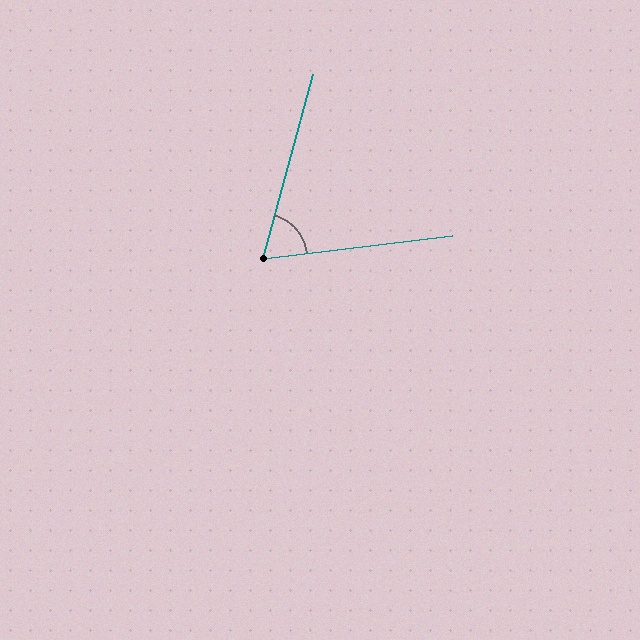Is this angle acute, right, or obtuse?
It is acute.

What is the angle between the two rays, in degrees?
Approximately 68 degrees.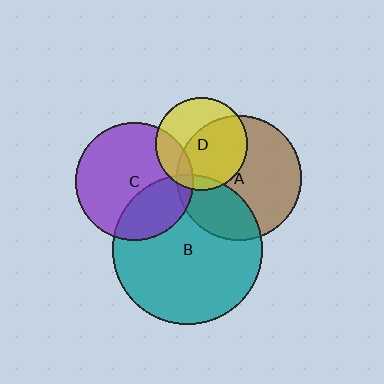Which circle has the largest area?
Circle B (teal).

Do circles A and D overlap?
Yes.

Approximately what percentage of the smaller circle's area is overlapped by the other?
Approximately 60%.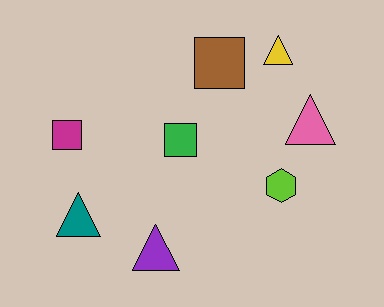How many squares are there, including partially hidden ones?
There are 3 squares.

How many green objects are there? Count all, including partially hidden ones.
There is 1 green object.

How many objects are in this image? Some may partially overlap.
There are 8 objects.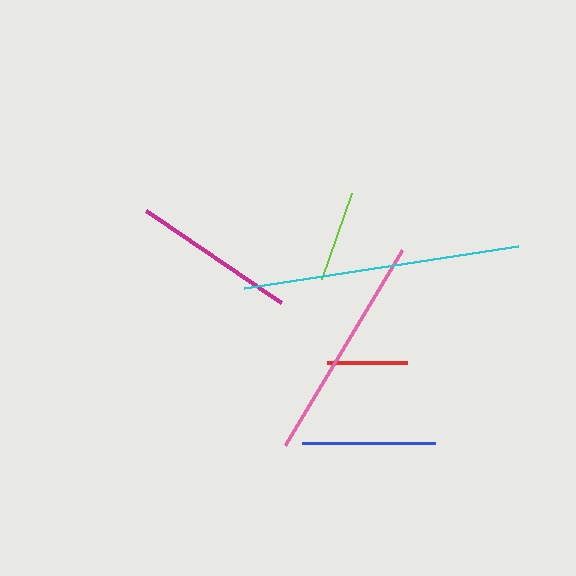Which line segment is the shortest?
The red line is the shortest at approximately 80 pixels.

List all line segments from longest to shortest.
From longest to shortest: cyan, pink, magenta, blue, lime, red.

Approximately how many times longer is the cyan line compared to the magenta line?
The cyan line is approximately 1.7 times the length of the magenta line.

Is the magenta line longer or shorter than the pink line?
The pink line is longer than the magenta line.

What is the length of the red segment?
The red segment is approximately 80 pixels long.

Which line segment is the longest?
The cyan line is the longest at approximately 277 pixels.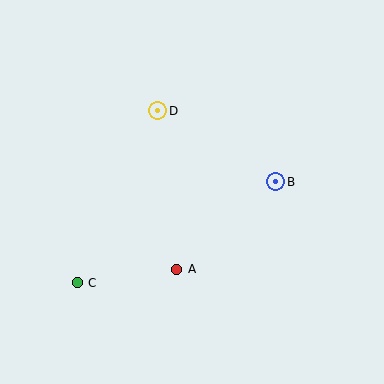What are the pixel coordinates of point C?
Point C is at (77, 283).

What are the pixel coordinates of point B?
Point B is at (276, 182).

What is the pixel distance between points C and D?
The distance between C and D is 190 pixels.